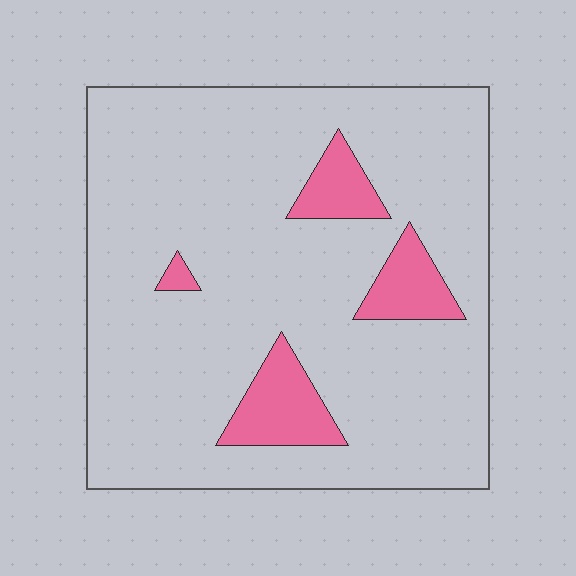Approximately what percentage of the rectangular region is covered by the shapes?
Approximately 10%.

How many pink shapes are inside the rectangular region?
4.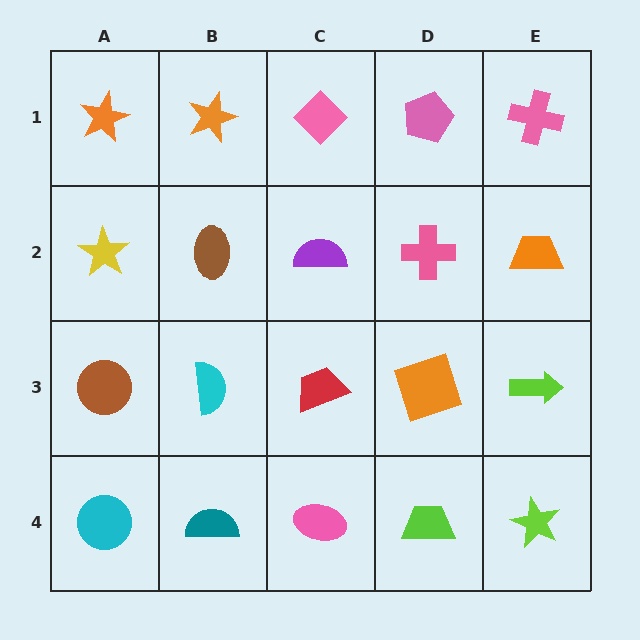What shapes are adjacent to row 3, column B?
A brown ellipse (row 2, column B), a teal semicircle (row 4, column B), a brown circle (row 3, column A), a red trapezoid (row 3, column C).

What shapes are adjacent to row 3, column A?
A yellow star (row 2, column A), a cyan circle (row 4, column A), a cyan semicircle (row 3, column B).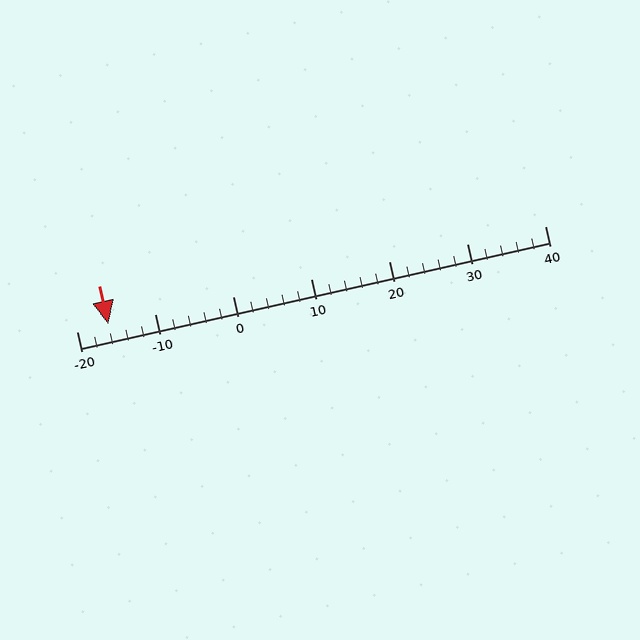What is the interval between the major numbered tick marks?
The major tick marks are spaced 10 units apart.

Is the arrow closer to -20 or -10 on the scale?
The arrow is closer to -20.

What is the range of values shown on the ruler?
The ruler shows values from -20 to 40.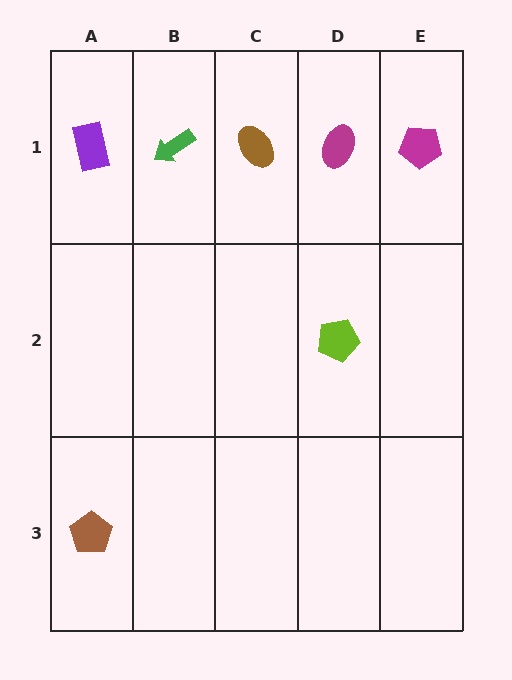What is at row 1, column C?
A brown ellipse.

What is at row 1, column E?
A magenta pentagon.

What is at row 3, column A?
A brown pentagon.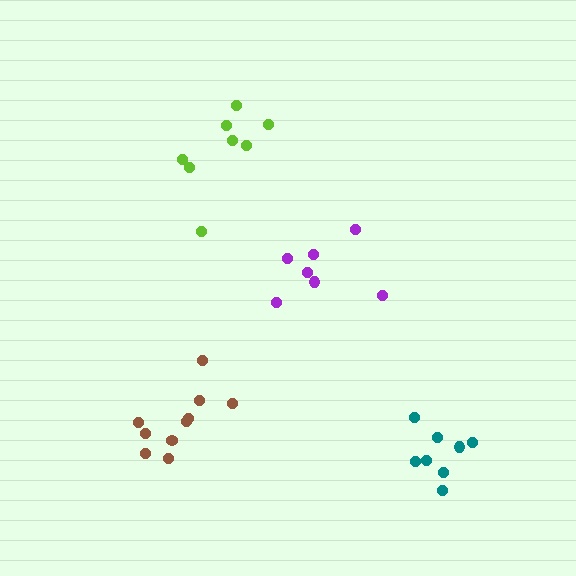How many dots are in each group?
Group 1: 8 dots, Group 2: 11 dots, Group 3: 7 dots, Group 4: 8 dots (34 total).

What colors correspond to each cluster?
The clusters are colored: lime, brown, purple, teal.